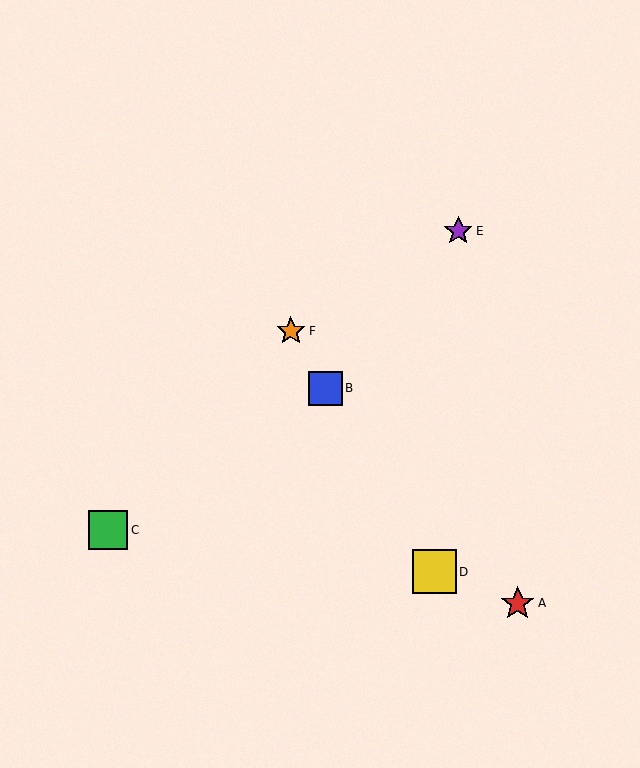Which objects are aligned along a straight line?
Objects B, D, F are aligned along a straight line.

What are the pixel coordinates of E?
Object E is at (458, 231).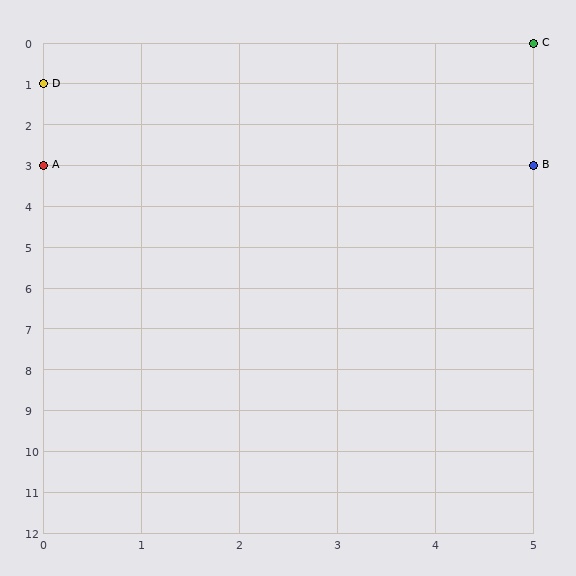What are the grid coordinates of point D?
Point D is at grid coordinates (0, 1).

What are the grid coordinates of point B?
Point B is at grid coordinates (5, 3).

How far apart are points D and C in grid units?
Points D and C are 5 columns and 1 row apart (about 5.1 grid units diagonally).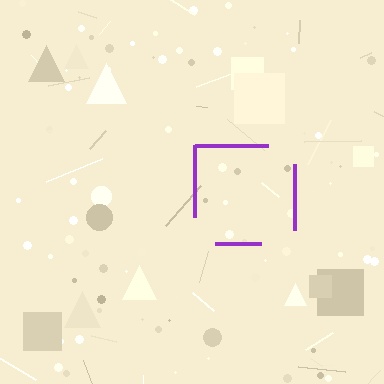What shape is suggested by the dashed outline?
The dashed outline suggests a square.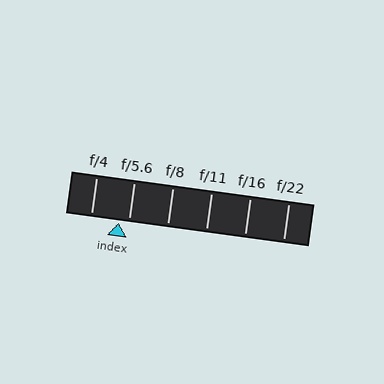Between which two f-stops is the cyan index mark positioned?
The index mark is between f/4 and f/5.6.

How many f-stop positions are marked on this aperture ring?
There are 6 f-stop positions marked.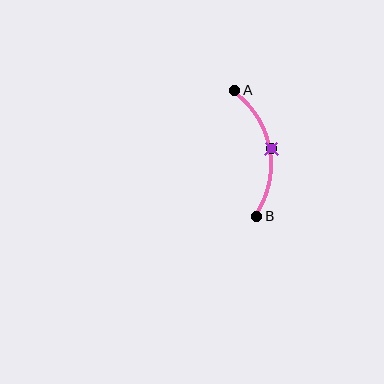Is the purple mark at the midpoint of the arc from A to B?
Yes. The purple mark lies on the arc at equal arc-length from both A and B — it is the arc midpoint.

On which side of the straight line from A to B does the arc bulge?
The arc bulges to the right of the straight line connecting A and B.